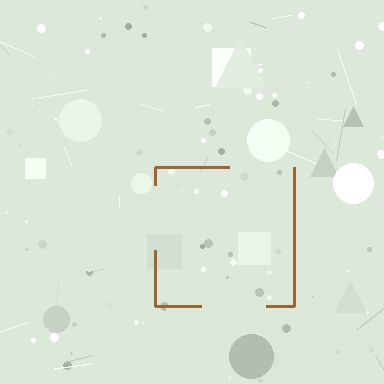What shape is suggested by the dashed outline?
The dashed outline suggests a square.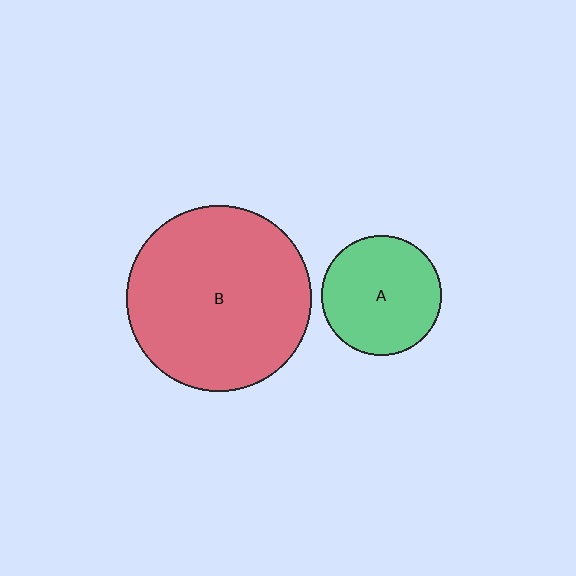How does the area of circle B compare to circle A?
Approximately 2.4 times.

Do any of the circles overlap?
No, none of the circles overlap.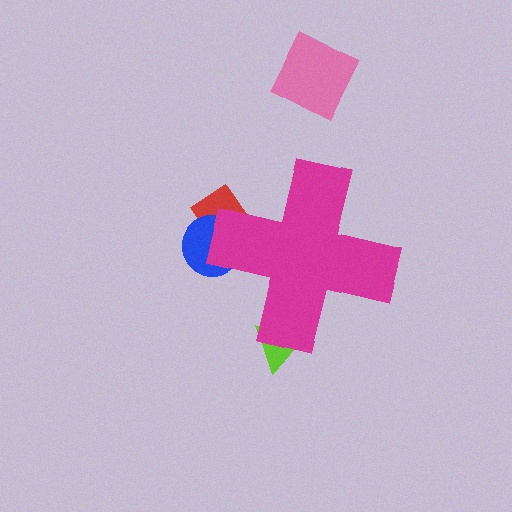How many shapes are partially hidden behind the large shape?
3 shapes are partially hidden.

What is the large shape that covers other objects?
A magenta cross.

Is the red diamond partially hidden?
Yes, the red diamond is partially hidden behind the magenta cross.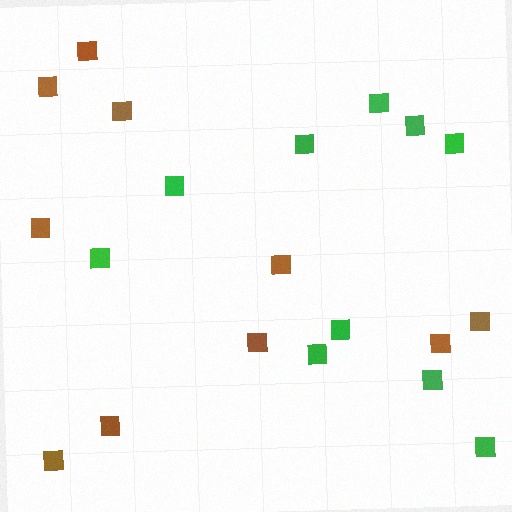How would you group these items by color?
There are 2 groups: one group of green squares (10) and one group of brown squares (10).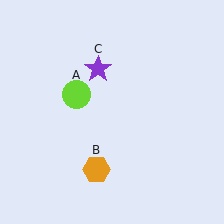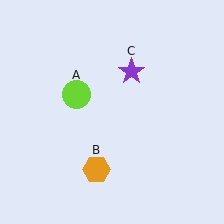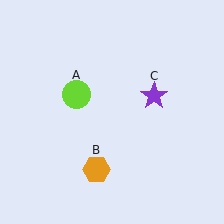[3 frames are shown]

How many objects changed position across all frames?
1 object changed position: purple star (object C).